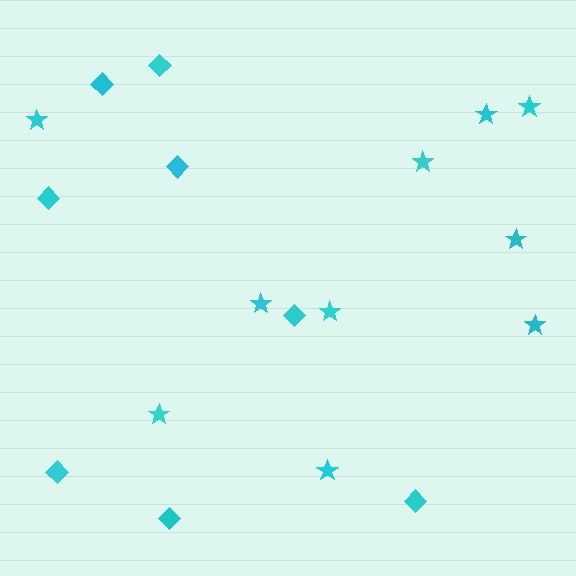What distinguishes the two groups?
There are 2 groups: one group of stars (10) and one group of diamonds (8).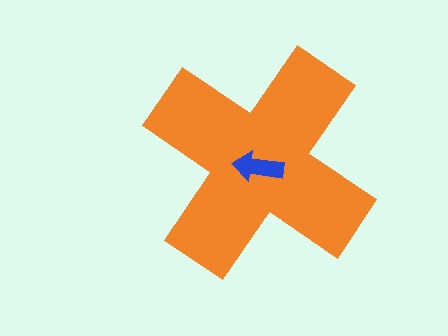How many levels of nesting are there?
2.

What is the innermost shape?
The blue arrow.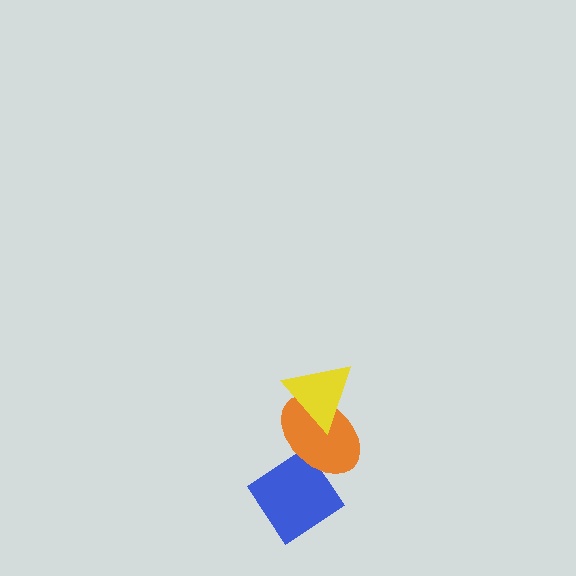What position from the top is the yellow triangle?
The yellow triangle is 1st from the top.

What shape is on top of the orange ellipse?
The yellow triangle is on top of the orange ellipse.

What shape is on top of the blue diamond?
The orange ellipse is on top of the blue diamond.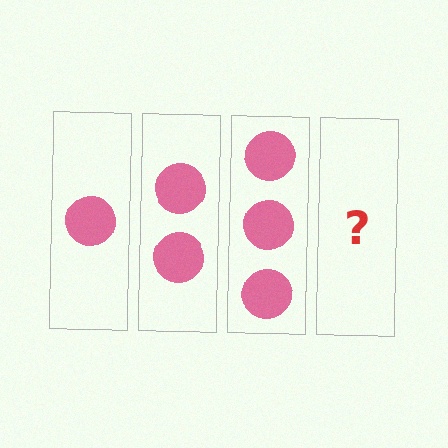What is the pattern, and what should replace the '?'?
The pattern is that each step adds one more circle. The '?' should be 4 circles.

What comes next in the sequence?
The next element should be 4 circles.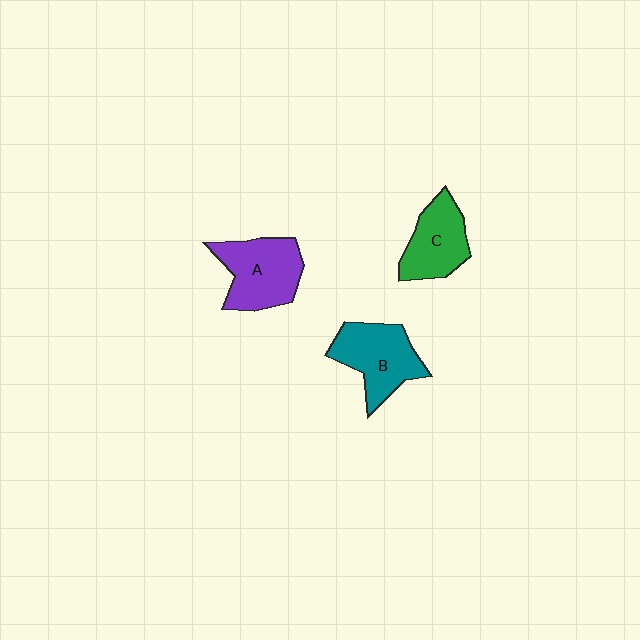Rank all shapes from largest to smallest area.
From largest to smallest: A (purple), B (teal), C (green).